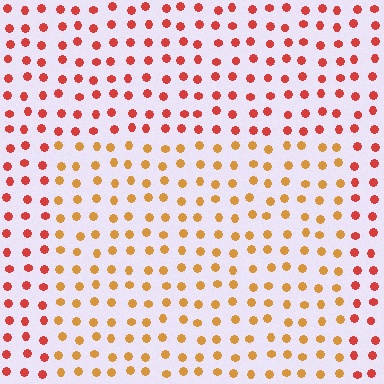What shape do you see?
I see a rectangle.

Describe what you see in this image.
The image is filled with small red elements in a uniform arrangement. A rectangle-shaped region is visible where the elements are tinted to a slightly different hue, forming a subtle color boundary.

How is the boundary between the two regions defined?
The boundary is defined purely by a slight shift in hue (about 34 degrees). Spacing, size, and orientation are identical on both sides.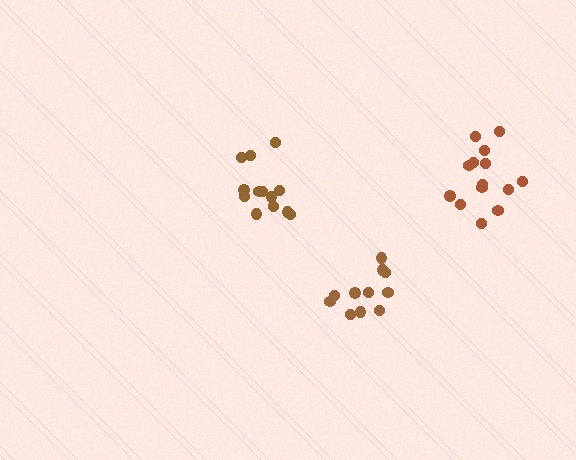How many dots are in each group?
Group 1: 14 dots, Group 2: 13 dots, Group 3: 11 dots (38 total).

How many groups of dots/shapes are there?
There are 3 groups.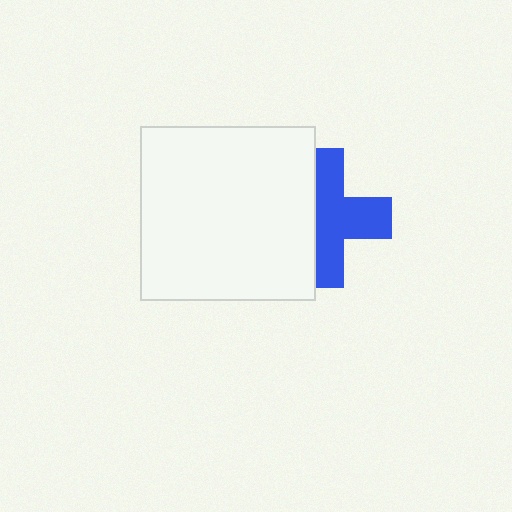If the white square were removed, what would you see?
You would see the complete blue cross.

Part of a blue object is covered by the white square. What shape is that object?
It is a cross.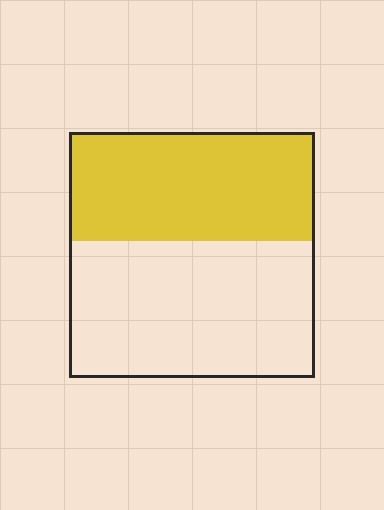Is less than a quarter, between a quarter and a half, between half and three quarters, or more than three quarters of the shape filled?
Between a quarter and a half.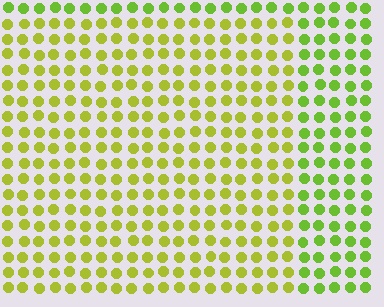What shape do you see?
I see a rectangle.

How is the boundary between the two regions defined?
The boundary is defined purely by a slight shift in hue (about 26 degrees). Spacing, size, and orientation are identical on both sides.